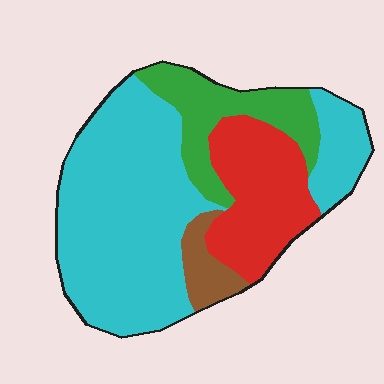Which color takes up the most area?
Cyan, at roughly 55%.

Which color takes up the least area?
Brown, at roughly 5%.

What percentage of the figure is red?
Red takes up about one fifth (1/5) of the figure.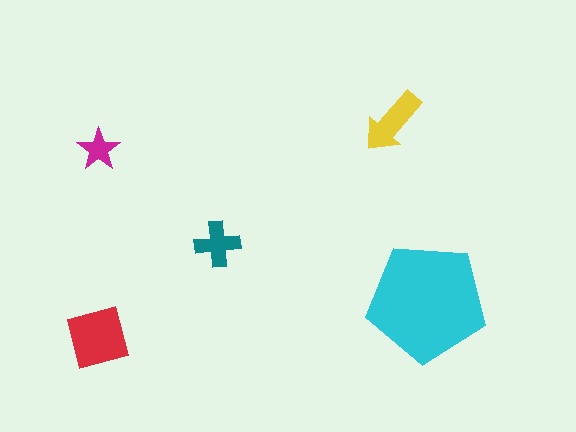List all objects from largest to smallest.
The cyan pentagon, the red square, the yellow arrow, the teal cross, the magenta star.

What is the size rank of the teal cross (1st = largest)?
4th.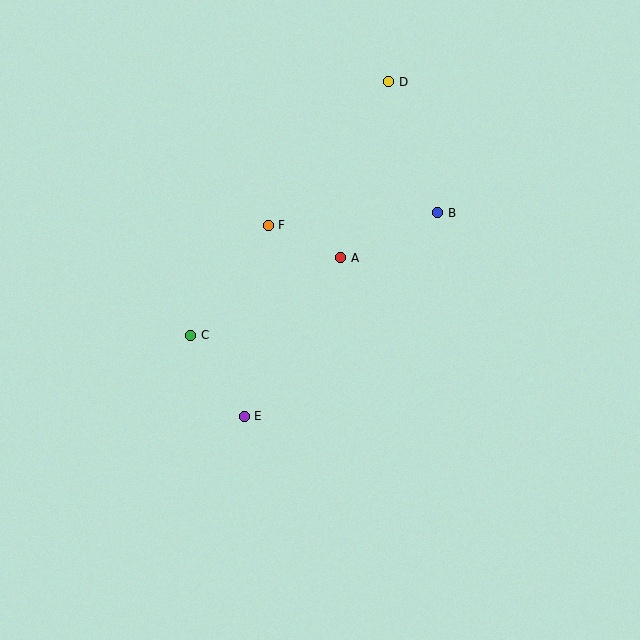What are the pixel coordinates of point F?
Point F is at (268, 225).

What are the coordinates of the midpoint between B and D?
The midpoint between B and D is at (413, 147).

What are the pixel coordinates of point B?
Point B is at (438, 213).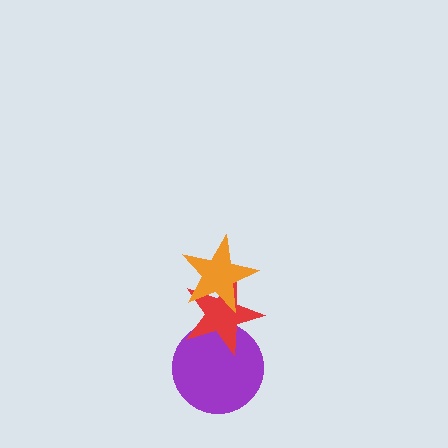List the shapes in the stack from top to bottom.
From top to bottom: the orange star, the red star, the purple circle.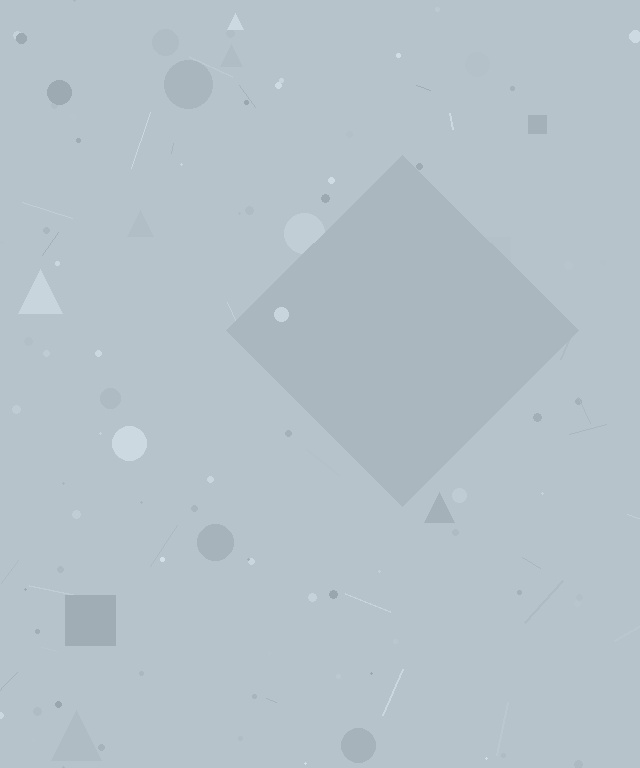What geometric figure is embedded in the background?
A diamond is embedded in the background.